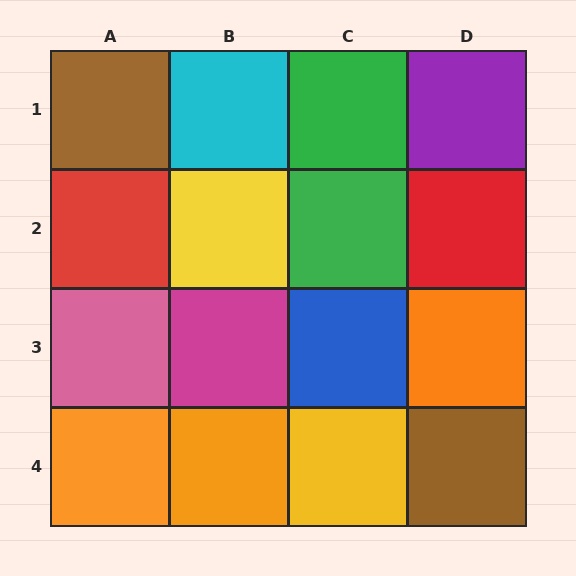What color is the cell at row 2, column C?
Green.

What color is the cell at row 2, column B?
Yellow.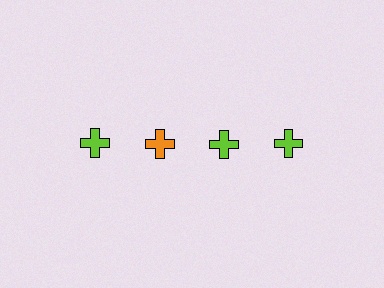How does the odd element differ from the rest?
It has a different color: orange instead of lime.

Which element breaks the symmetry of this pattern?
The orange cross in the top row, second from left column breaks the symmetry. All other shapes are lime crosses.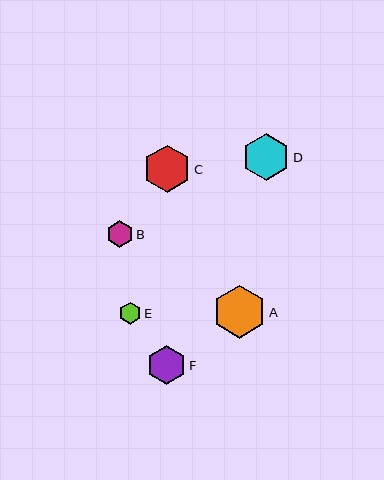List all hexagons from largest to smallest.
From largest to smallest: A, C, D, F, B, E.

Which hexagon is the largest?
Hexagon A is the largest with a size of approximately 53 pixels.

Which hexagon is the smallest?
Hexagon E is the smallest with a size of approximately 22 pixels.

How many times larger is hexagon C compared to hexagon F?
Hexagon C is approximately 1.2 times the size of hexagon F.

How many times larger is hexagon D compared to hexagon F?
Hexagon D is approximately 1.2 times the size of hexagon F.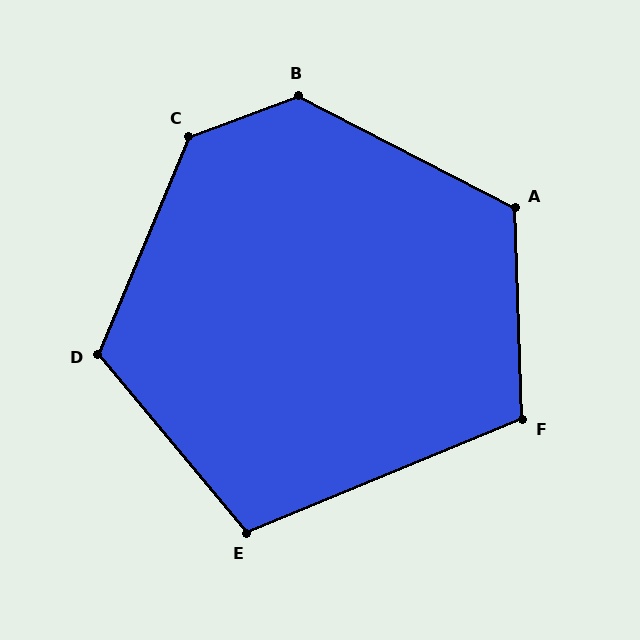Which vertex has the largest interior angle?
C, at approximately 133 degrees.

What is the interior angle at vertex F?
Approximately 111 degrees (obtuse).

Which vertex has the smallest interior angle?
E, at approximately 108 degrees.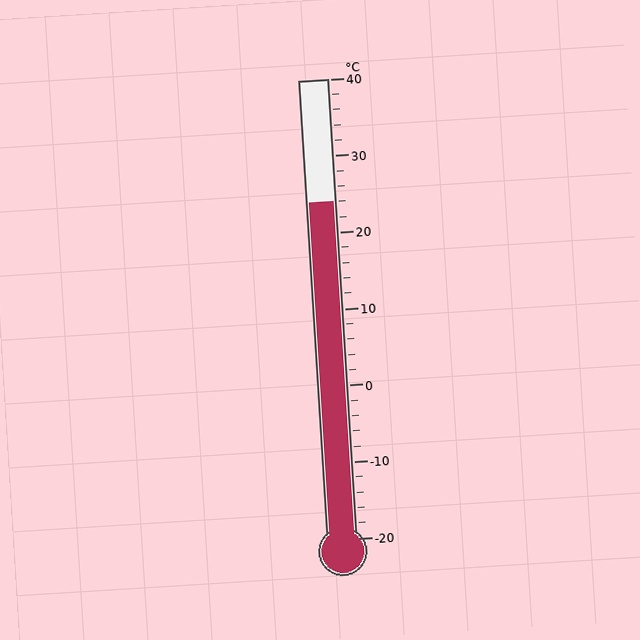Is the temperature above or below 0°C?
The temperature is above 0°C.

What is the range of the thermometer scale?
The thermometer scale ranges from -20°C to 40°C.